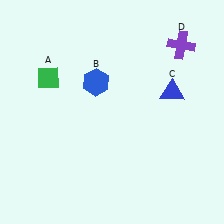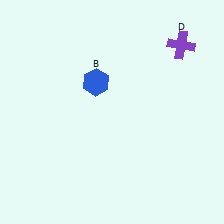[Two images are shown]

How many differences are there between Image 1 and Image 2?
There are 2 differences between the two images.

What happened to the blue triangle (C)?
The blue triangle (C) was removed in Image 2. It was in the top-right area of Image 1.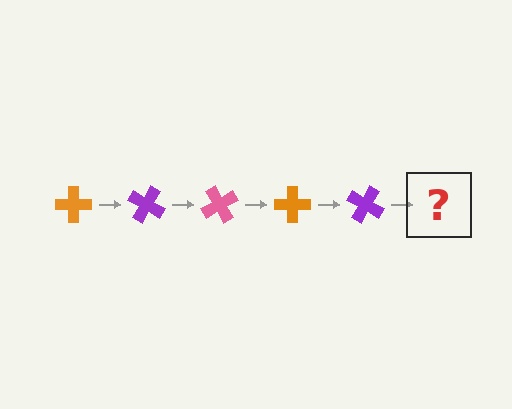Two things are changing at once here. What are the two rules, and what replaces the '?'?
The two rules are that it rotates 30 degrees each step and the color cycles through orange, purple, and pink. The '?' should be a pink cross, rotated 150 degrees from the start.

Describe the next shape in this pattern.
It should be a pink cross, rotated 150 degrees from the start.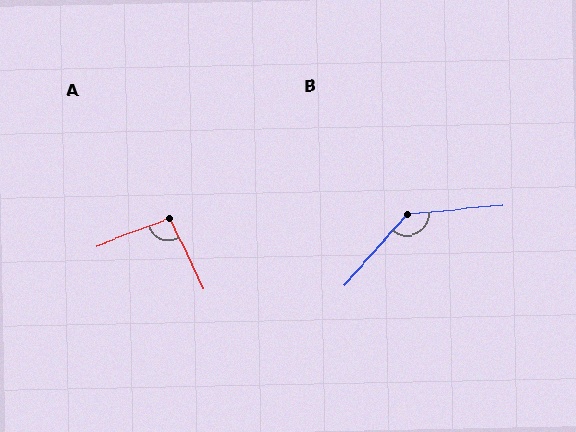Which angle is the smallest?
A, at approximately 95 degrees.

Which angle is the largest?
B, at approximately 137 degrees.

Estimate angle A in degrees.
Approximately 95 degrees.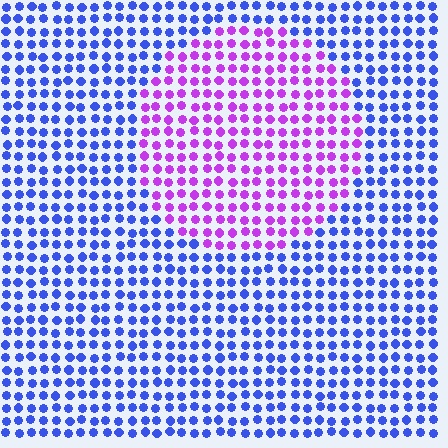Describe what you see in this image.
The image is filled with small blue elements in a uniform arrangement. A circle-shaped region is visible where the elements are tinted to a slightly different hue, forming a subtle color boundary.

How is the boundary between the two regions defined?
The boundary is defined purely by a slight shift in hue (about 57 degrees). Spacing, size, and orientation are identical on both sides.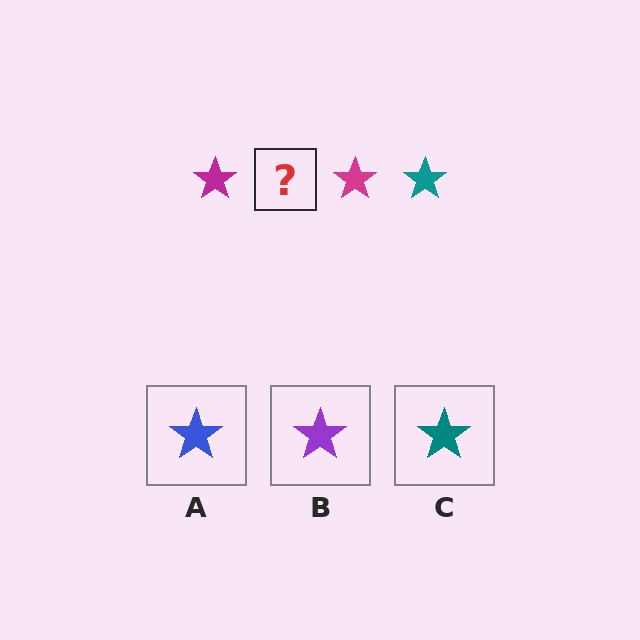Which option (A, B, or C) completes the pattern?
C.